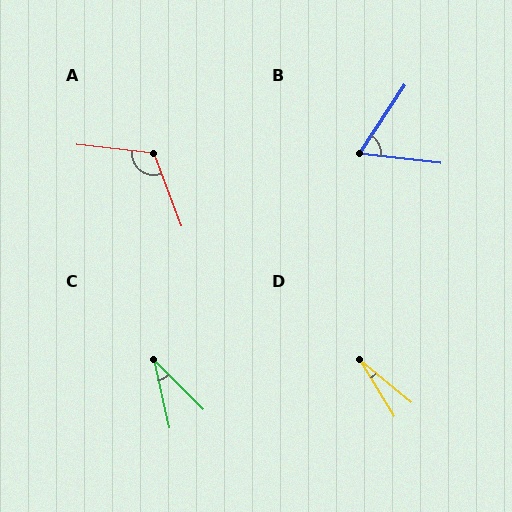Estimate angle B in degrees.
Approximately 63 degrees.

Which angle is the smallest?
D, at approximately 19 degrees.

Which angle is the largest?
A, at approximately 117 degrees.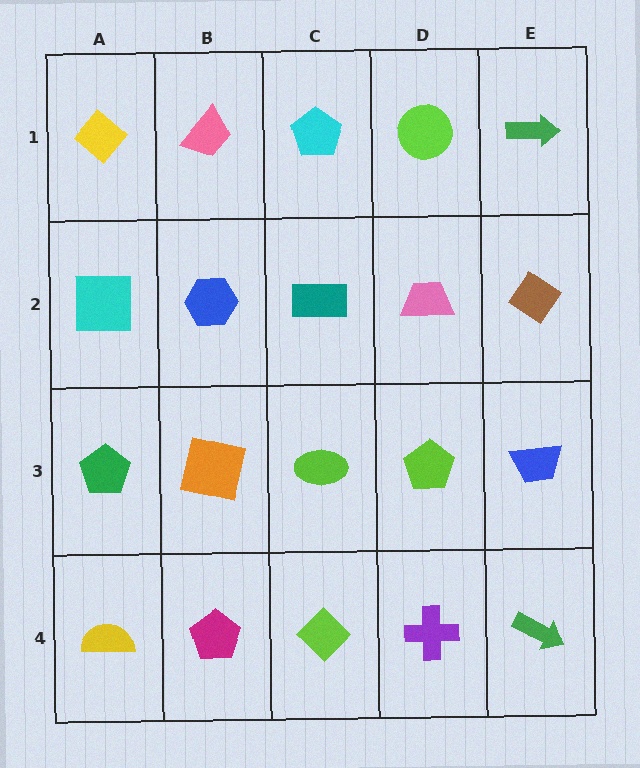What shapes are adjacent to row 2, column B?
A pink trapezoid (row 1, column B), an orange square (row 3, column B), a cyan square (row 2, column A), a teal rectangle (row 2, column C).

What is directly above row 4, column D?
A lime pentagon.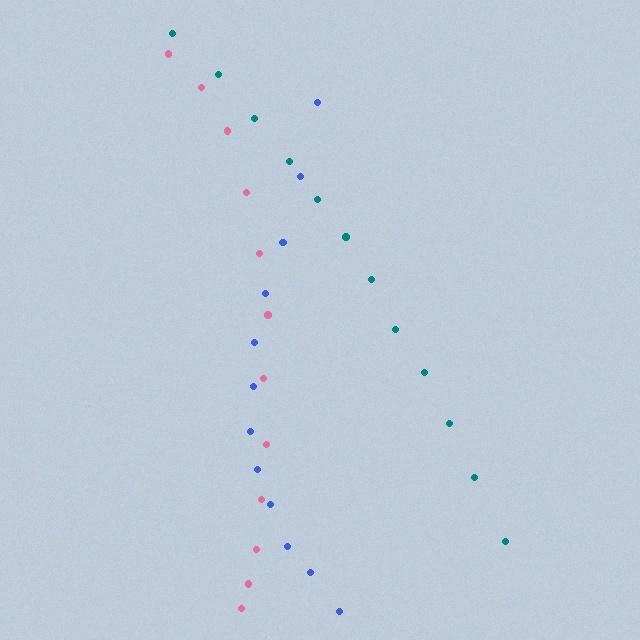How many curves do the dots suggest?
There are 3 distinct paths.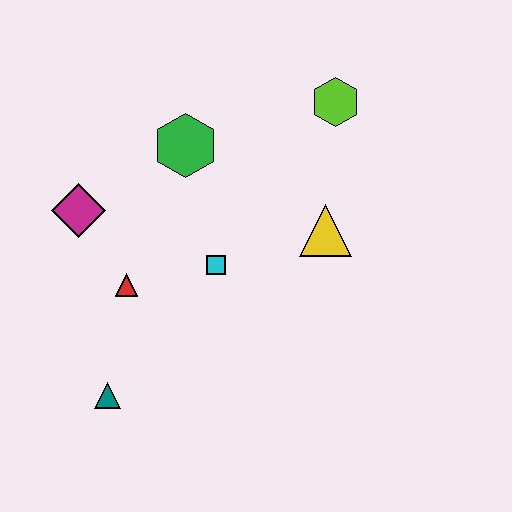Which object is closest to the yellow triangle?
The cyan square is closest to the yellow triangle.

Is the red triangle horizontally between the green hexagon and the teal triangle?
Yes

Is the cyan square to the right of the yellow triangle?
No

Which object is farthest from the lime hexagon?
The teal triangle is farthest from the lime hexagon.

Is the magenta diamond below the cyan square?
No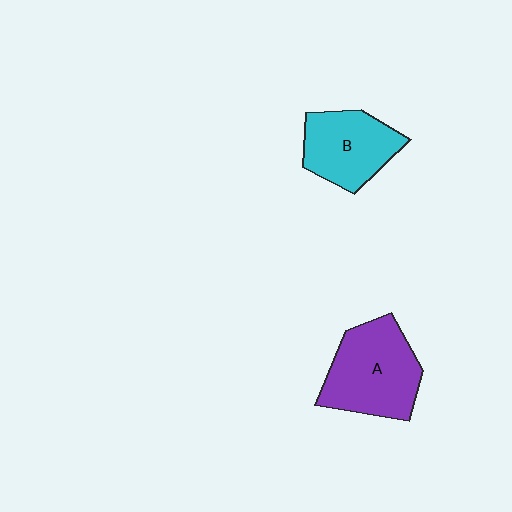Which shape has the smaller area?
Shape B (cyan).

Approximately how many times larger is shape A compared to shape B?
Approximately 1.3 times.